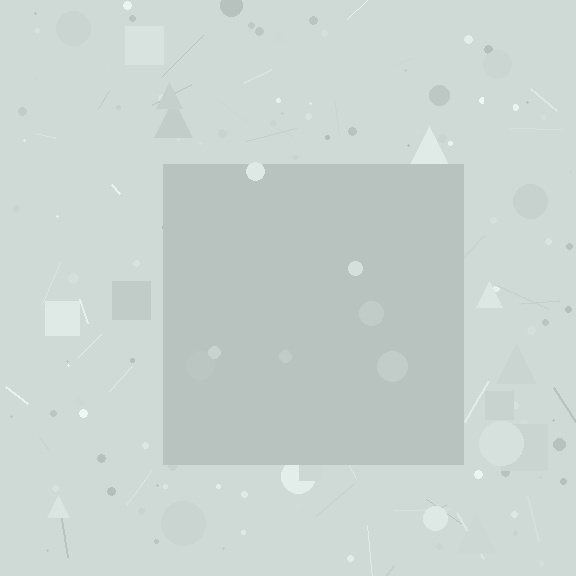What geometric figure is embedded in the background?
A square is embedded in the background.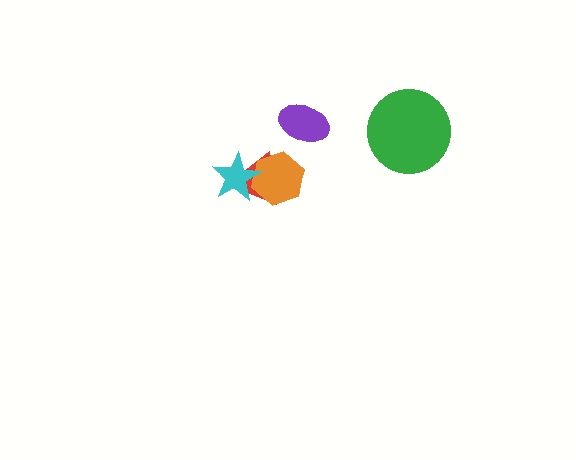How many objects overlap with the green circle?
0 objects overlap with the green circle.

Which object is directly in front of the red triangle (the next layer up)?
The orange hexagon is directly in front of the red triangle.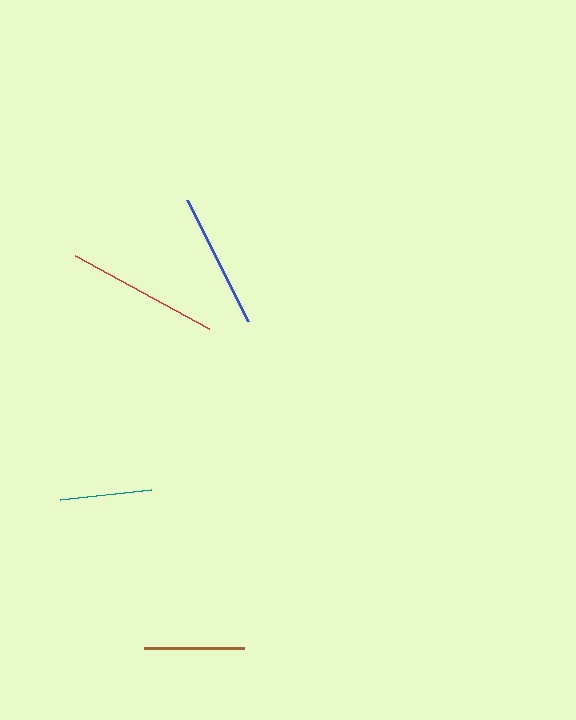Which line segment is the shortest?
The teal line is the shortest at approximately 91 pixels.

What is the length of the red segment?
The red segment is approximately 153 pixels long.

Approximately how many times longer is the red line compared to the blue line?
The red line is approximately 1.1 times the length of the blue line.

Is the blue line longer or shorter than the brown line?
The blue line is longer than the brown line.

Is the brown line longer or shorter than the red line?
The red line is longer than the brown line.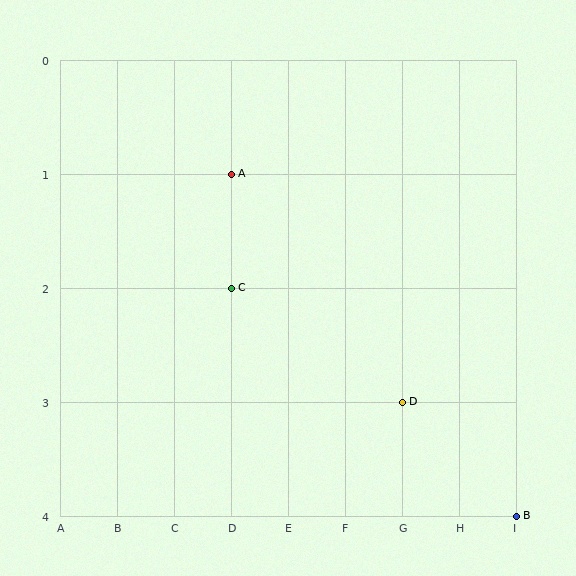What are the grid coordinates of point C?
Point C is at grid coordinates (D, 2).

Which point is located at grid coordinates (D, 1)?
Point A is at (D, 1).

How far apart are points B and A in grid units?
Points B and A are 5 columns and 3 rows apart (about 5.8 grid units diagonally).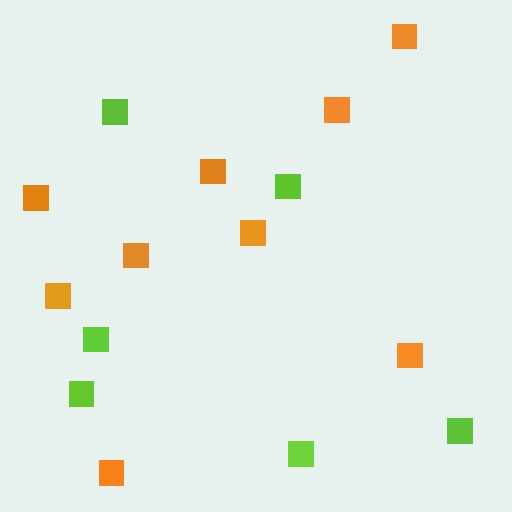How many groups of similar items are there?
There are 2 groups: one group of lime squares (6) and one group of orange squares (9).